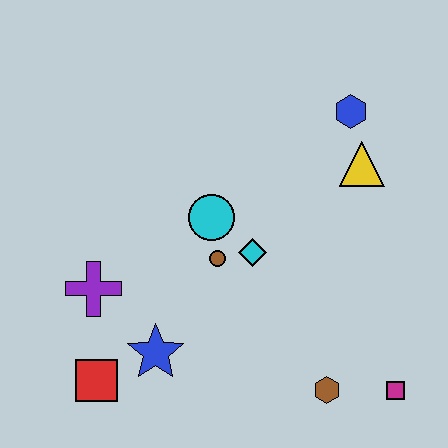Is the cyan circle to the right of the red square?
Yes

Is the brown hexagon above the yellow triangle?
No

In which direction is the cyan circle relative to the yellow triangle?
The cyan circle is to the left of the yellow triangle.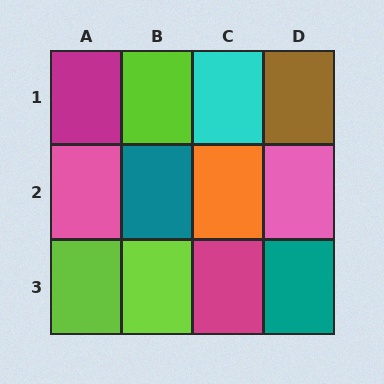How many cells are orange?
1 cell is orange.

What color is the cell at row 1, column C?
Cyan.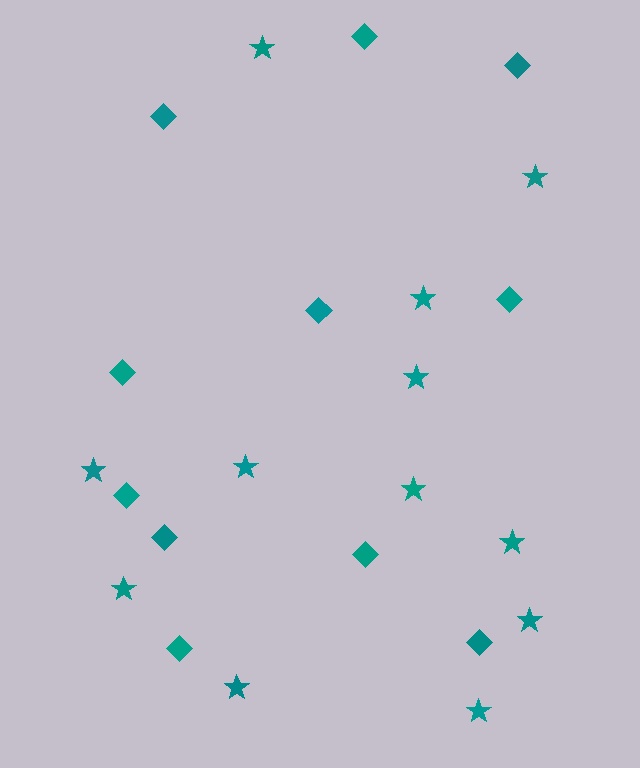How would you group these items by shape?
There are 2 groups: one group of stars (12) and one group of diamonds (11).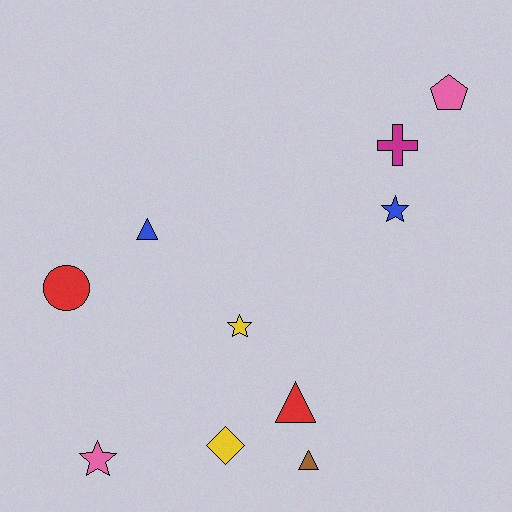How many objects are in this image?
There are 10 objects.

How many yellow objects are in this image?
There are 2 yellow objects.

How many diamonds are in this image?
There is 1 diamond.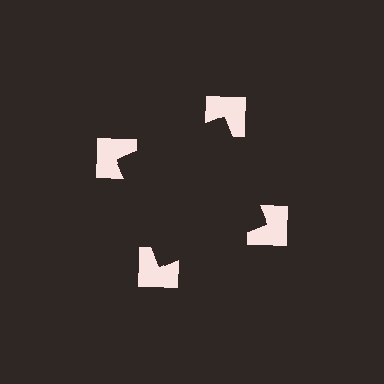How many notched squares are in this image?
There are 4 — one at each vertex of the illusory square.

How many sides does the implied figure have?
4 sides.